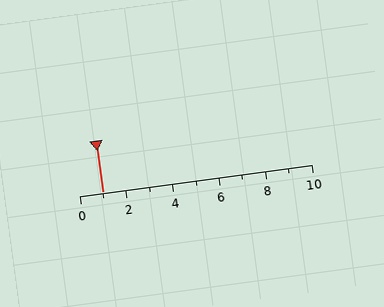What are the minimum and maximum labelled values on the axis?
The axis runs from 0 to 10.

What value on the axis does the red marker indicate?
The marker indicates approximately 1.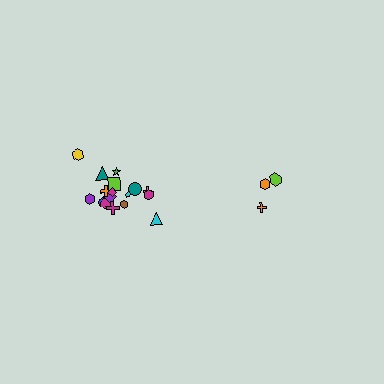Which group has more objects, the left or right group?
The left group.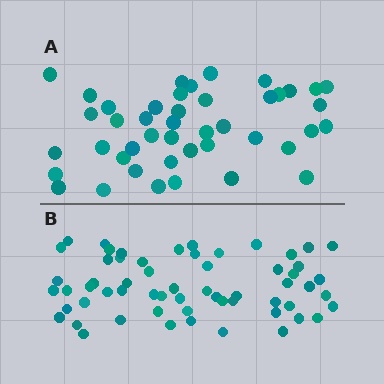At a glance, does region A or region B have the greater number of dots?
Region B (the bottom region) has more dots.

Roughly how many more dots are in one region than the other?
Region B has approximately 15 more dots than region A.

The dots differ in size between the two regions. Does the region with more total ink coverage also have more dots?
No. Region A has more total ink coverage because its dots are larger, but region B actually contains more individual dots. Total area can be misleading — the number of items is what matters here.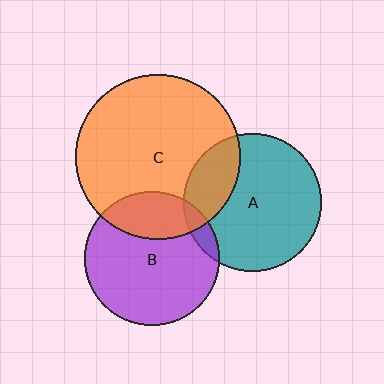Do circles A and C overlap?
Yes.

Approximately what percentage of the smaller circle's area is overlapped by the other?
Approximately 25%.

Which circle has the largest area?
Circle C (orange).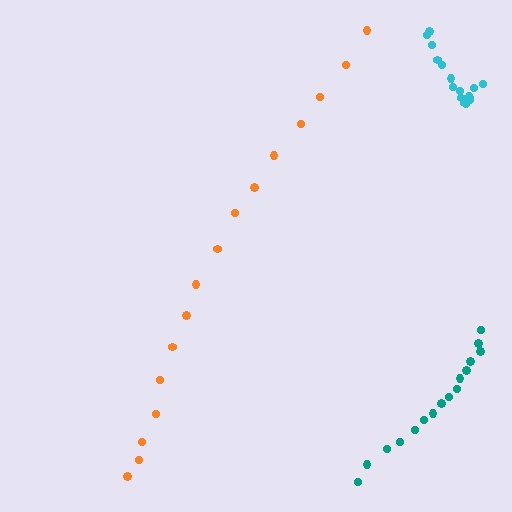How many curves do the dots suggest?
There are 3 distinct paths.